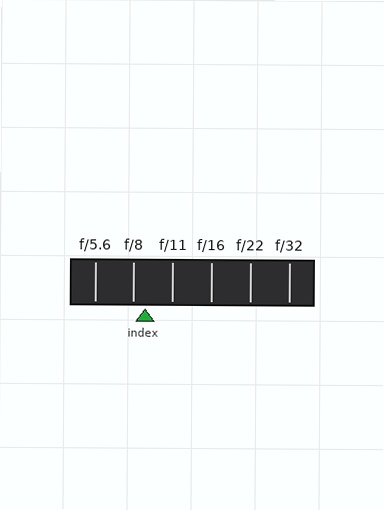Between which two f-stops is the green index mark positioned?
The index mark is between f/8 and f/11.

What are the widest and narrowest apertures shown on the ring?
The widest aperture shown is f/5.6 and the narrowest is f/32.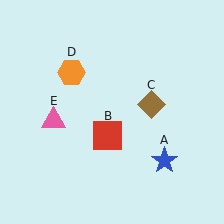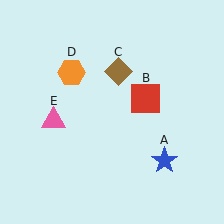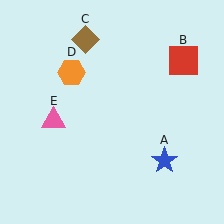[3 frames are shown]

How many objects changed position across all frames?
2 objects changed position: red square (object B), brown diamond (object C).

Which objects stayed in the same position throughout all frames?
Blue star (object A) and orange hexagon (object D) and pink triangle (object E) remained stationary.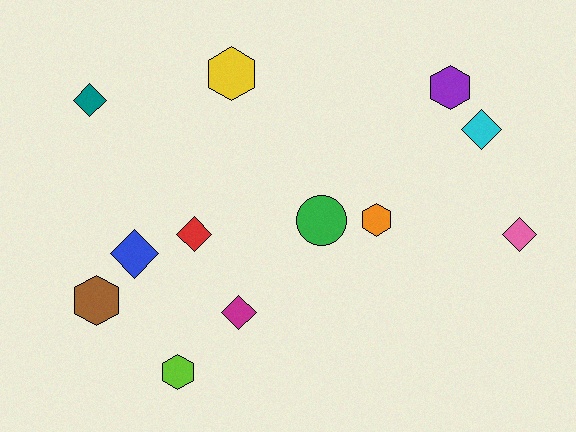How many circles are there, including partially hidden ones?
There is 1 circle.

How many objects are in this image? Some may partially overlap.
There are 12 objects.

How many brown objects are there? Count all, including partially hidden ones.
There is 1 brown object.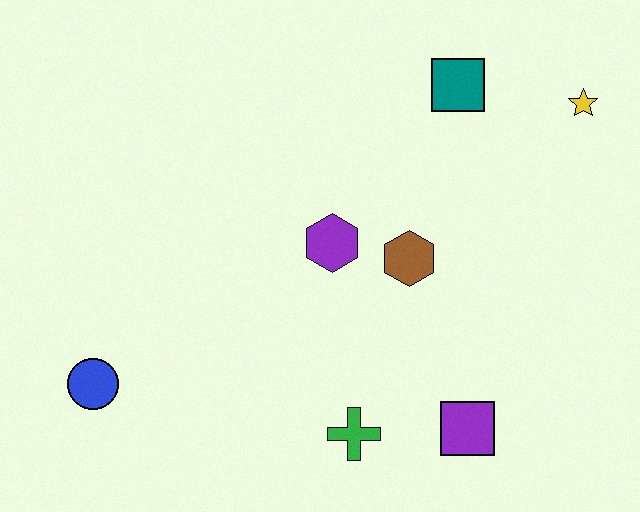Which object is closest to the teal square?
The yellow star is closest to the teal square.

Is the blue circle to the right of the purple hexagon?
No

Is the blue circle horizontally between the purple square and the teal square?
No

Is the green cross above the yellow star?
No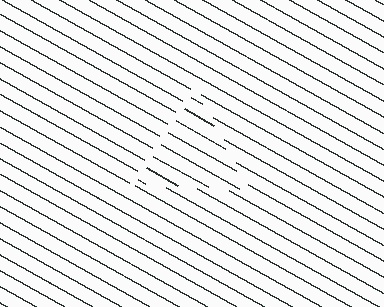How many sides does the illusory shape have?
3 sides — the line-ends trace a triangle.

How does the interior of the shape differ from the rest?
The interior of the shape contains the same grating, shifted by half a period — the contour is defined by the phase discontinuity where line-ends from the inner and outer gratings abut.